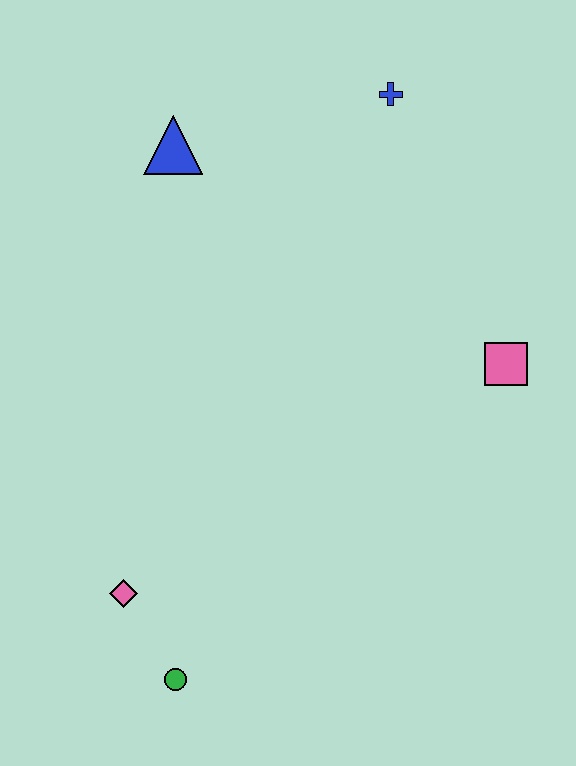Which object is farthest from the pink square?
The green circle is farthest from the pink square.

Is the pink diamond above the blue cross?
No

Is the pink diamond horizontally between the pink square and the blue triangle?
No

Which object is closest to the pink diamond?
The green circle is closest to the pink diamond.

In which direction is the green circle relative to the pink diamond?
The green circle is below the pink diamond.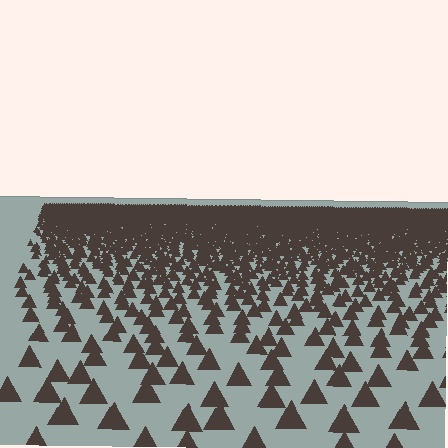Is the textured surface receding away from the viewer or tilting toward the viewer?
The surface is receding away from the viewer. Texture elements get smaller and denser toward the top.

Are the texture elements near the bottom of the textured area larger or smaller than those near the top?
Larger. Near the bottom, elements are closer to the viewer and appear at a bigger on-screen size.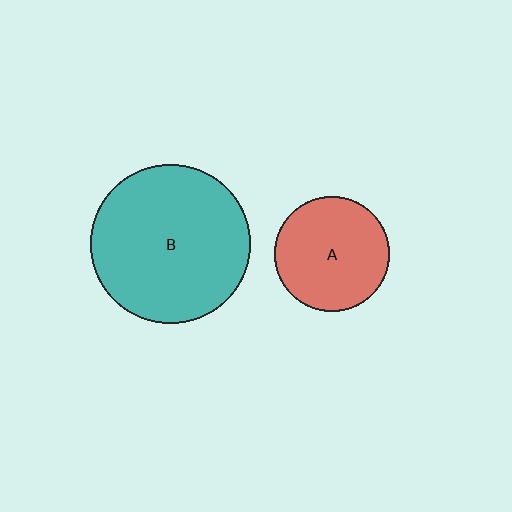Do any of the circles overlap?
No, none of the circles overlap.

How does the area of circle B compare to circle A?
Approximately 1.9 times.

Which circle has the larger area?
Circle B (teal).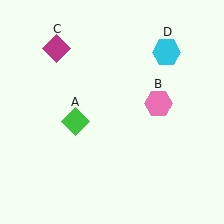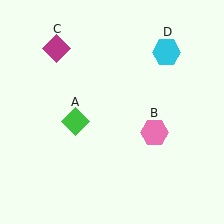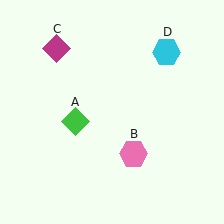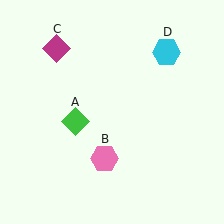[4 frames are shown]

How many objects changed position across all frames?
1 object changed position: pink hexagon (object B).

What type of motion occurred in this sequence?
The pink hexagon (object B) rotated clockwise around the center of the scene.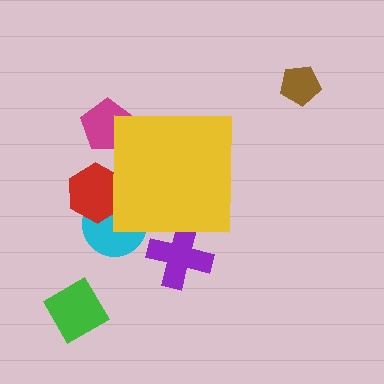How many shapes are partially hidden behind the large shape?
4 shapes are partially hidden.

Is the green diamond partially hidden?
No, the green diamond is fully visible.